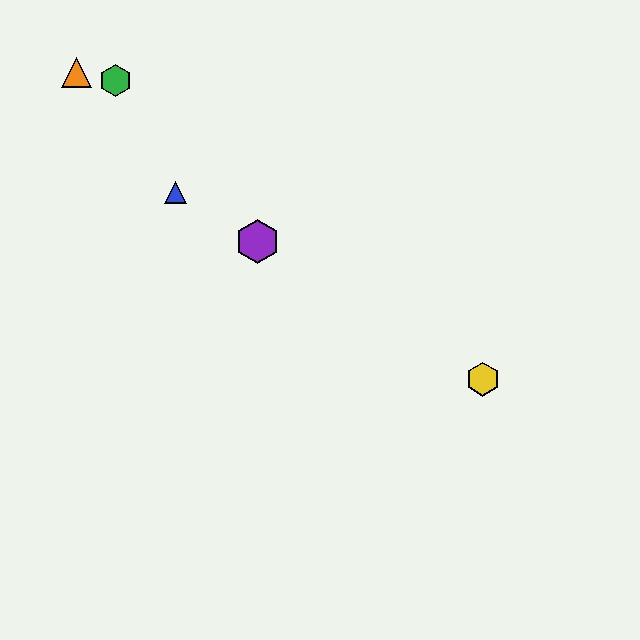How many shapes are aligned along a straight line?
4 shapes (the red hexagon, the blue triangle, the yellow hexagon, the purple hexagon) are aligned along a straight line.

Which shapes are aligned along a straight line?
The red hexagon, the blue triangle, the yellow hexagon, the purple hexagon are aligned along a straight line.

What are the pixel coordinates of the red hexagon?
The red hexagon is at (249, 237).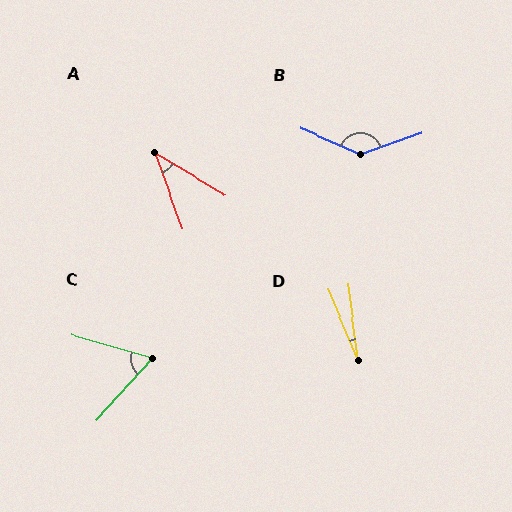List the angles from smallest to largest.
D (15°), A (39°), C (64°), B (137°).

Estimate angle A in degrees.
Approximately 39 degrees.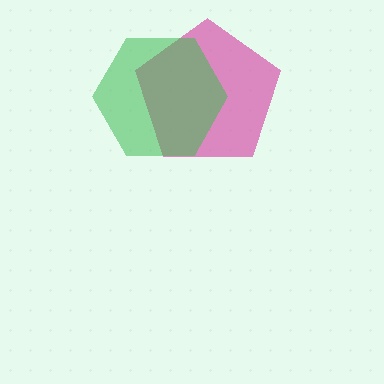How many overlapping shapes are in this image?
There are 2 overlapping shapes in the image.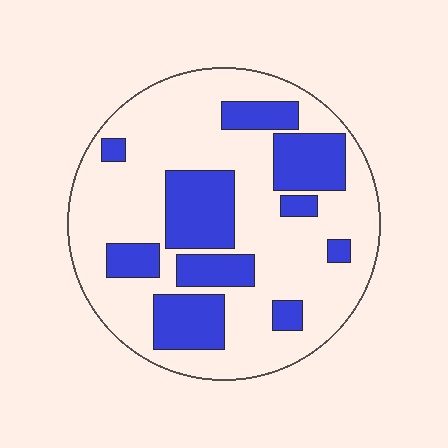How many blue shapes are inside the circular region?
10.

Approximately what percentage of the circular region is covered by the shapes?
Approximately 30%.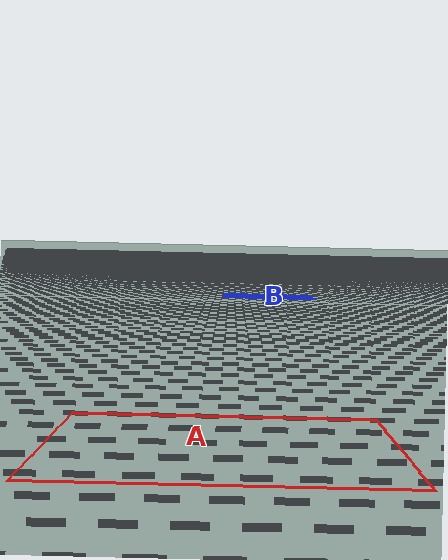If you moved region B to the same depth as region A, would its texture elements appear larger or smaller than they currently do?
They would appear larger. At a closer depth, the same texture elements are projected at a bigger on-screen size.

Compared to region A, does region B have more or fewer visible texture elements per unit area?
Region B has more texture elements per unit area — they are packed more densely because it is farther away.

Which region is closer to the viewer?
Region A is closer. The texture elements there are larger and more spread out.